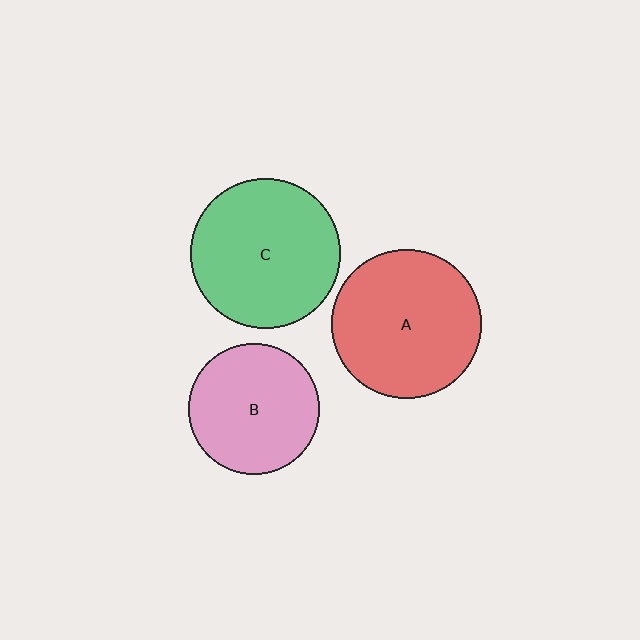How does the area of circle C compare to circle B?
Approximately 1.3 times.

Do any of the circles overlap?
No, none of the circles overlap.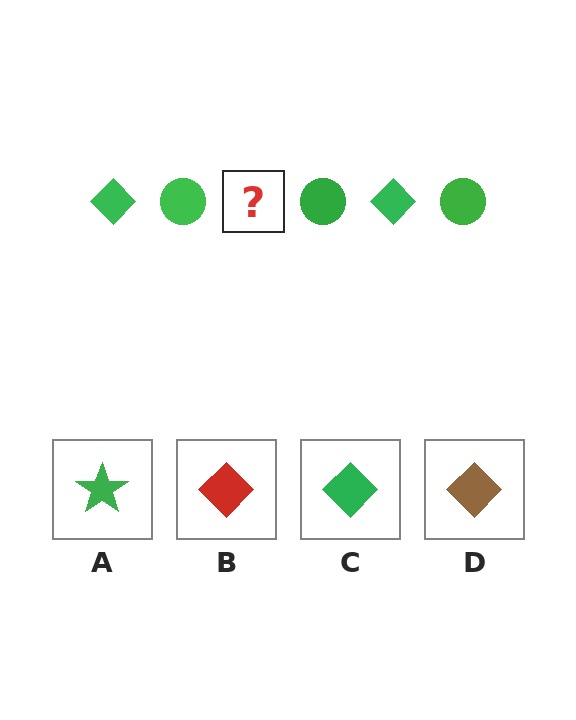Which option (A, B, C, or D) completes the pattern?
C.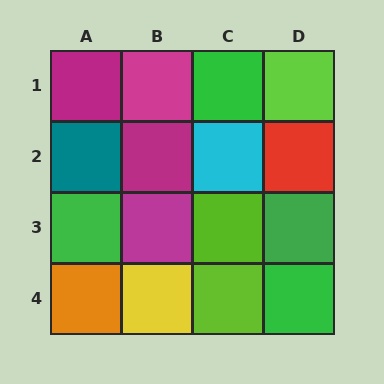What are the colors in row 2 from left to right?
Teal, magenta, cyan, red.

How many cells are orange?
1 cell is orange.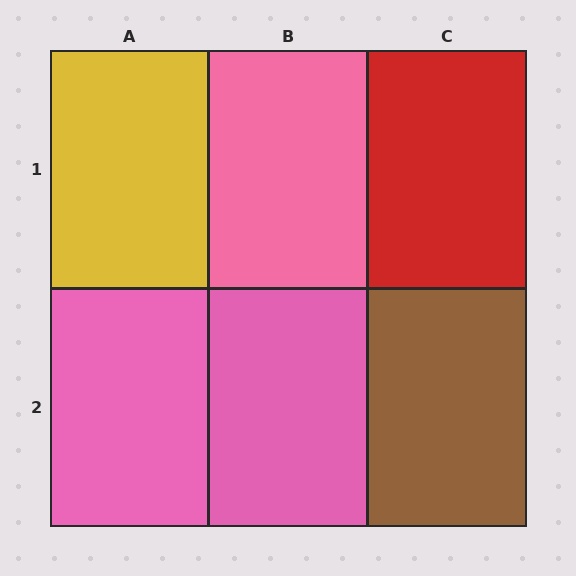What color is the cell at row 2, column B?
Pink.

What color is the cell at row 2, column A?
Pink.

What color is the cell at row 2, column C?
Brown.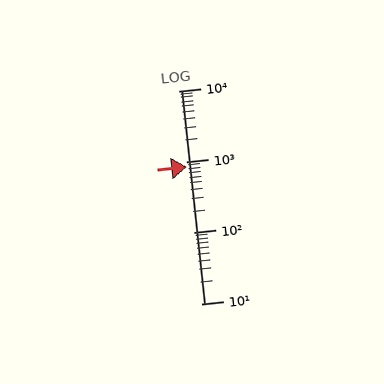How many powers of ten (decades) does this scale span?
The scale spans 3 decades, from 10 to 10000.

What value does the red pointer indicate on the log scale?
The pointer indicates approximately 860.